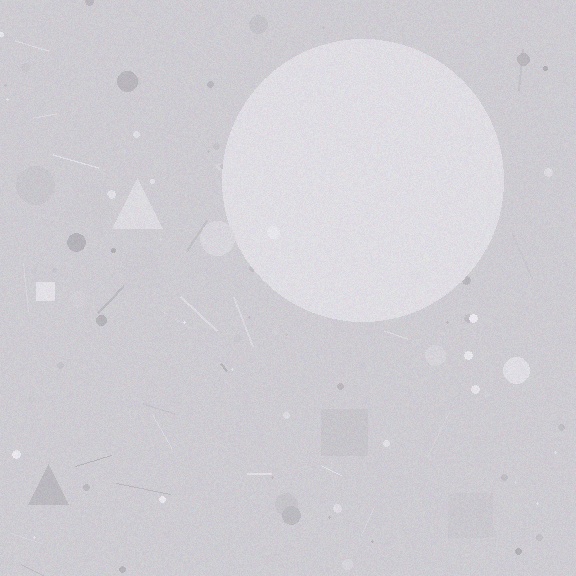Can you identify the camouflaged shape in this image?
The camouflaged shape is a circle.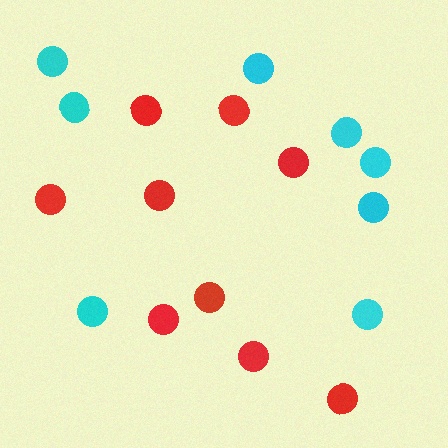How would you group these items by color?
There are 2 groups: one group of red circles (9) and one group of cyan circles (8).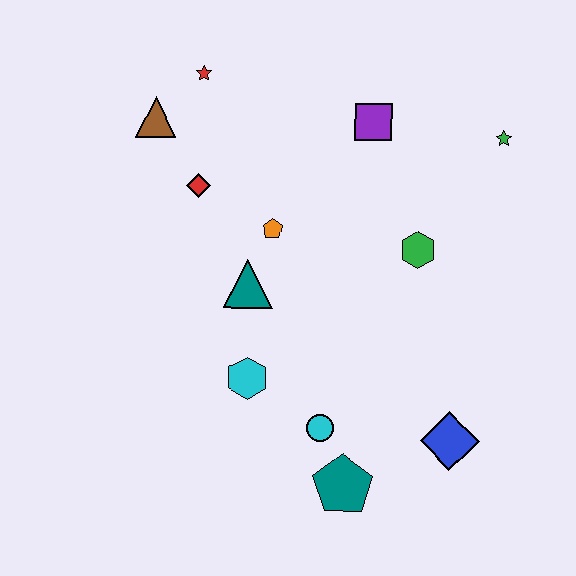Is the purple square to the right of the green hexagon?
No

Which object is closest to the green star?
The purple square is closest to the green star.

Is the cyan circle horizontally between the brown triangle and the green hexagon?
Yes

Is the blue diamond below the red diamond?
Yes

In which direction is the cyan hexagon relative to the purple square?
The cyan hexagon is below the purple square.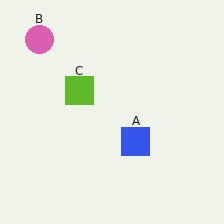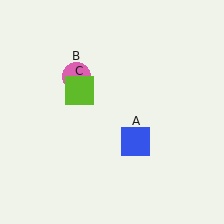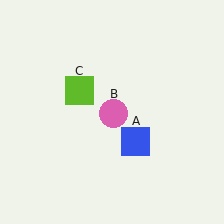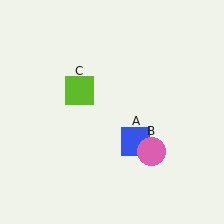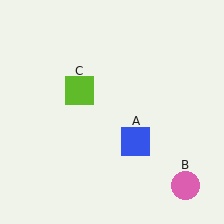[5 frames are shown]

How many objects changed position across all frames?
1 object changed position: pink circle (object B).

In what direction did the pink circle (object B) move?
The pink circle (object B) moved down and to the right.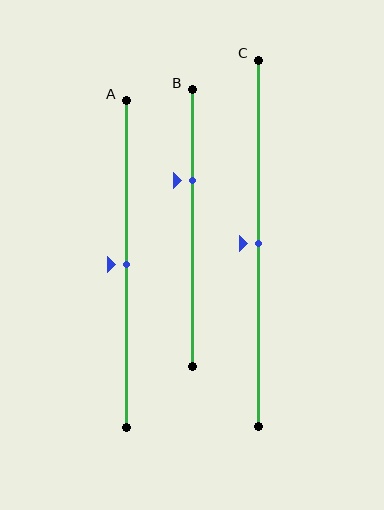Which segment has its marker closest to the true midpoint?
Segment A has its marker closest to the true midpoint.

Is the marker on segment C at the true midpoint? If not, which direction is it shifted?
Yes, the marker on segment C is at the true midpoint.